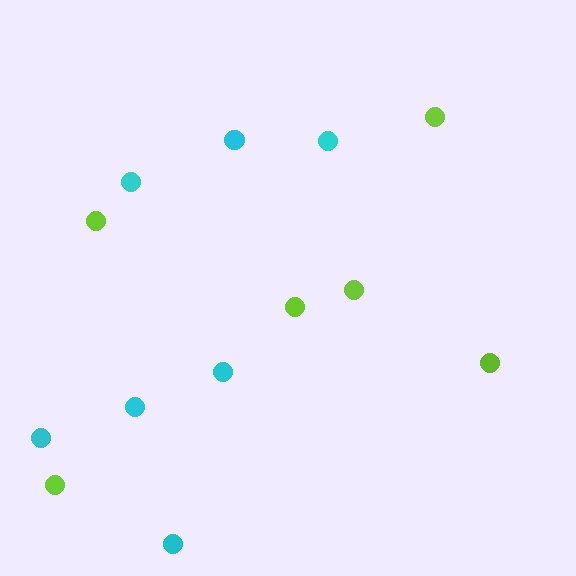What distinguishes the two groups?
There are 2 groups: one group of cyan circles (7) and one group of lime circles (6).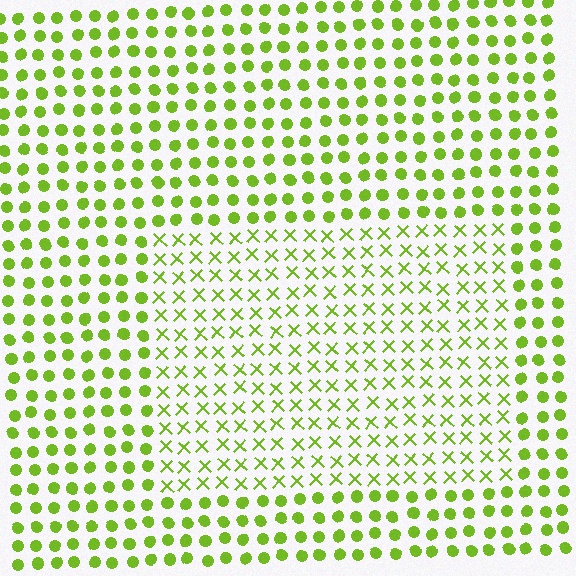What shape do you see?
I see a rectangle.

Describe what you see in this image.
The image is filled with small lime elements arranged in a uniform grid. A rectangle-shaped region contains X marks, while the surrounding area contains circles. The boundary is defined purely by the change in element shape.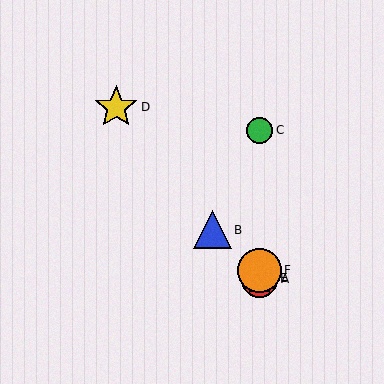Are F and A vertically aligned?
Yes, both are at x≈260.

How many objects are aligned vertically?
4 objects (A, C, E, F) are aligned vertically.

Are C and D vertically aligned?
No, C is at x≈260 and D is at x≈116.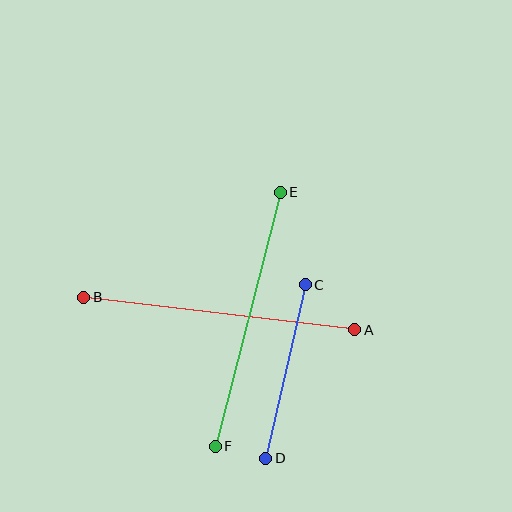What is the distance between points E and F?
The distance is approximately 262 pixels.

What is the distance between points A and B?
The distance is approximately 273 pixels.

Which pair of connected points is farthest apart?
Points A and B are farthest apart.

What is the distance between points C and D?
The distance is approximately 178 pixels.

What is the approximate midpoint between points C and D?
The midpoint is at approximately (286, 372) pixels.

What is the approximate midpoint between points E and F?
The midpoint is at approximately (248, 319) pixels.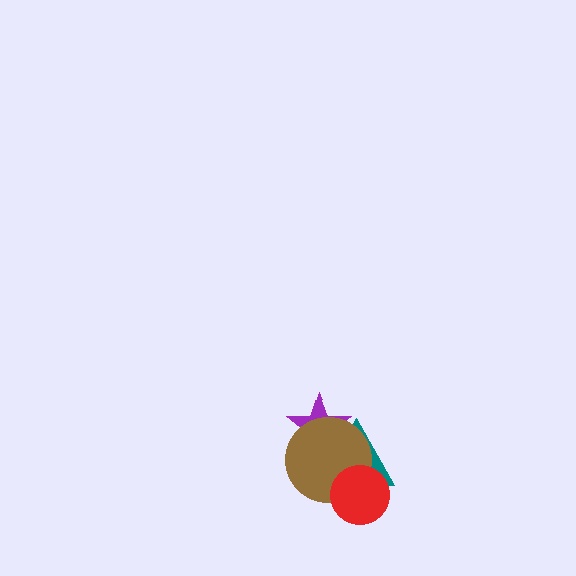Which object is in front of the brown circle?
The red circle is in front of the brown circle.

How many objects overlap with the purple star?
2 objects overlap with the purple star.